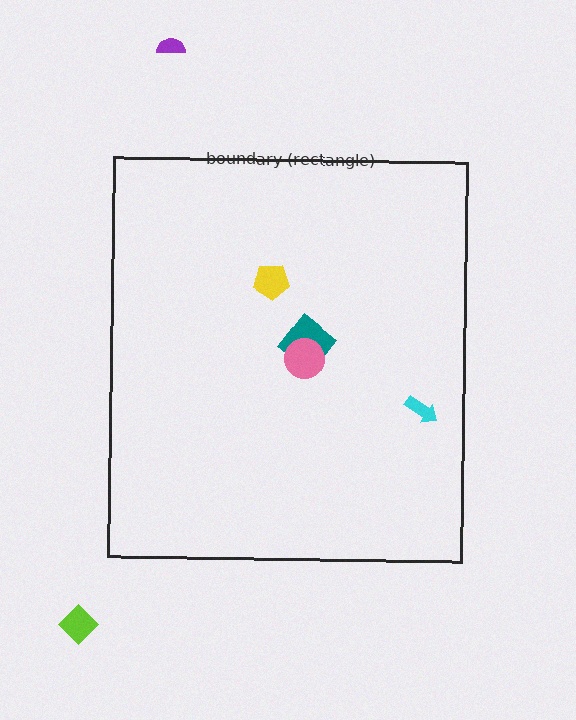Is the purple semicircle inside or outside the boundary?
Outside.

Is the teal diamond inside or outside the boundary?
Inside.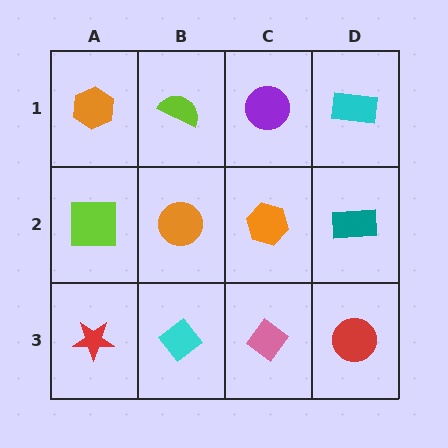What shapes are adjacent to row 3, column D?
A teal rectangle (row 2, column D), a pink diamond (row 3, column C).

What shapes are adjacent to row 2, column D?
A cyan rectangle (row 1, column D), a red circle (row 3, column D), an orange hexagon (row 2, column C).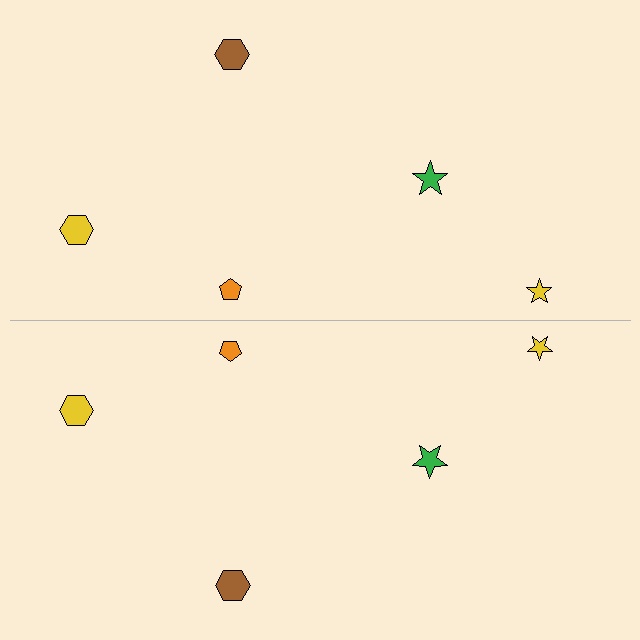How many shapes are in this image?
There are 10 shapes in this image.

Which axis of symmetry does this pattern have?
The pattern has a horizontal axis of symmetry running through the center of the image.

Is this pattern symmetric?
Yes, this pattern has bilateral (reflection) symmetry.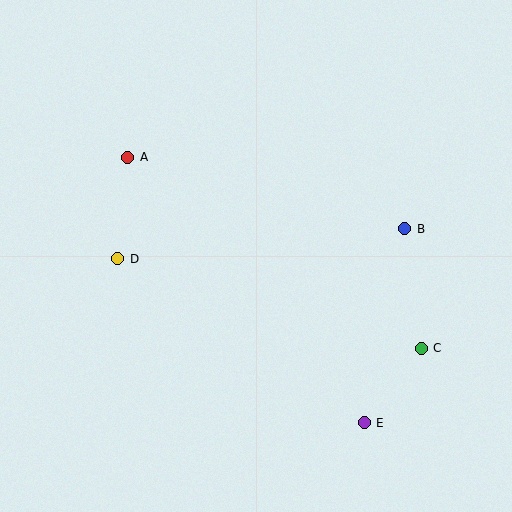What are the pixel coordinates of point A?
Point A is at (128, 157).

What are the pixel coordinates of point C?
Point C is at (421, 349).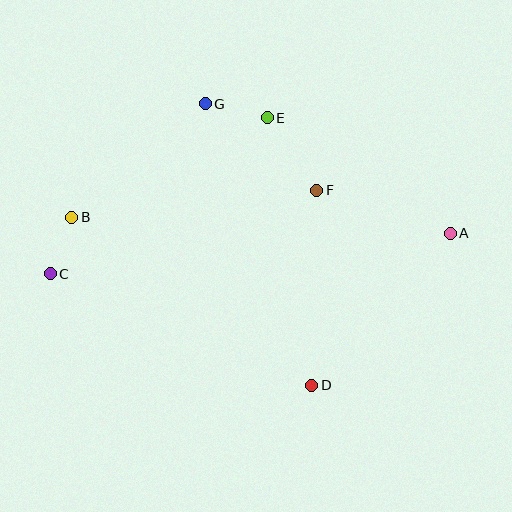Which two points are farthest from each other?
Points A and C are farthest from each other.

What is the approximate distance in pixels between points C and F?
The distance between C and F is approximately 279 pixels.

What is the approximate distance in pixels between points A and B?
The distance between A and B is approximately 379 pixels.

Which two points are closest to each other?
Points B and C are closest to each other.